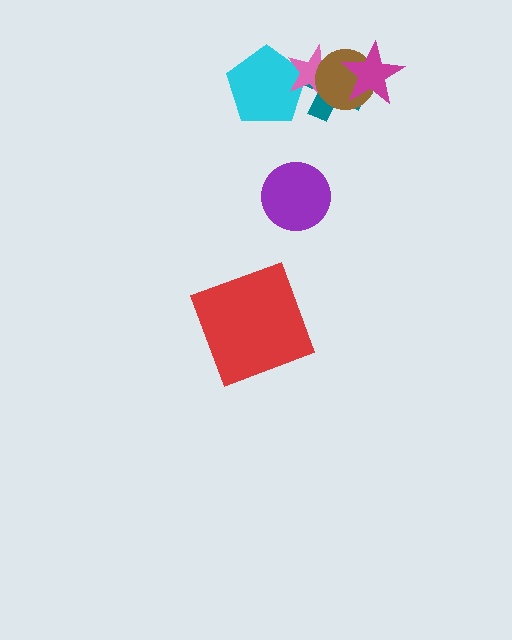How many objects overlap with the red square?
0 objects overlap with the red square.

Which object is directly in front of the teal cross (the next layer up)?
The cyan pentagon is directly in front of the teal cross.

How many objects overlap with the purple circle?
0 objects overlap with the purple circle.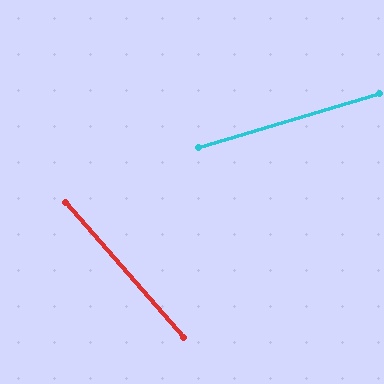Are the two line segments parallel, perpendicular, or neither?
Neither parallel nor perpendicular — they differ by about 66°.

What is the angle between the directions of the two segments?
Approximately 66 degrees.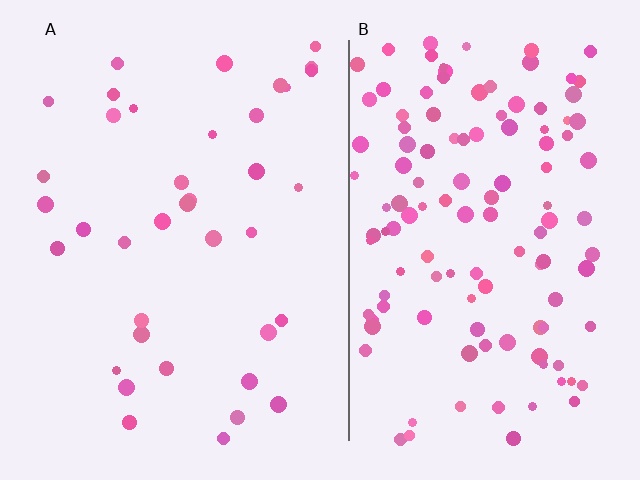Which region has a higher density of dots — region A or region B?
B (the right).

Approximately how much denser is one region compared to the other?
Approximately 3.3× — region B over region A.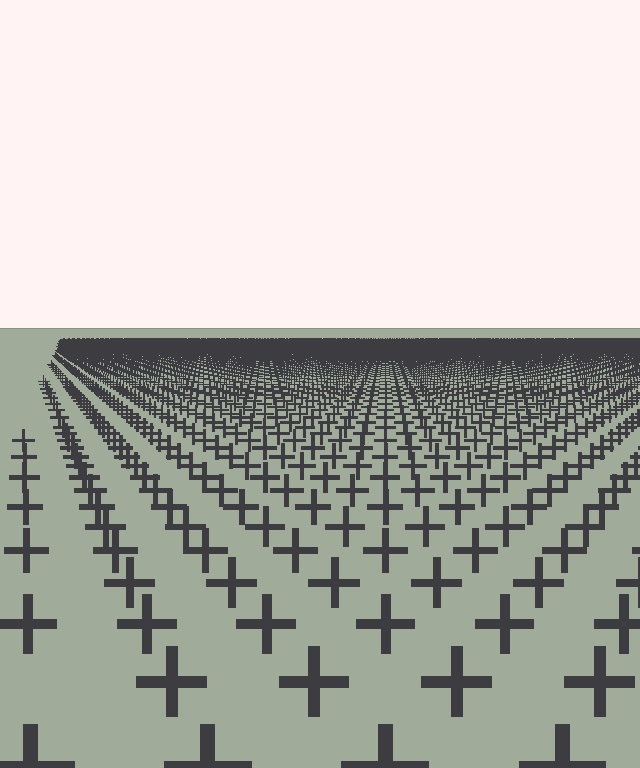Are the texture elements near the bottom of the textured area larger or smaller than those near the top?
Larger. Near the bottom, elements are closer to the viewer and appear at a bigger on-screen size.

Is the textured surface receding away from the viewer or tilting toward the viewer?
The surface is receding away from the viewer. Texture elements get smaller and denser toward the top.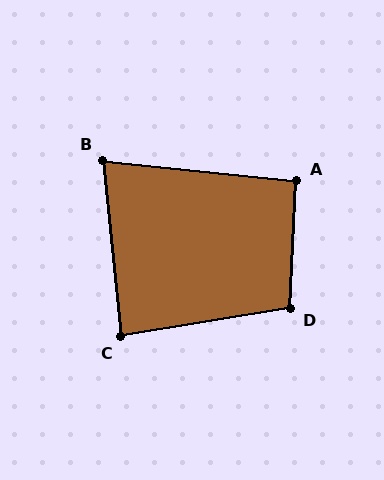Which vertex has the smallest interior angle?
B, at approximately 78 degrees.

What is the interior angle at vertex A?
Approximately 93 degrees (approximately right).